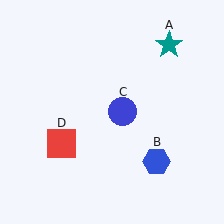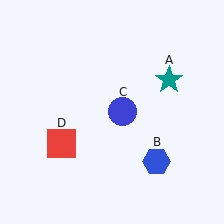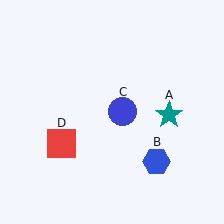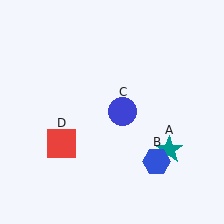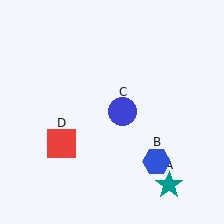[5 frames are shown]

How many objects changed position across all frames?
1 object changed position: teal star (object A).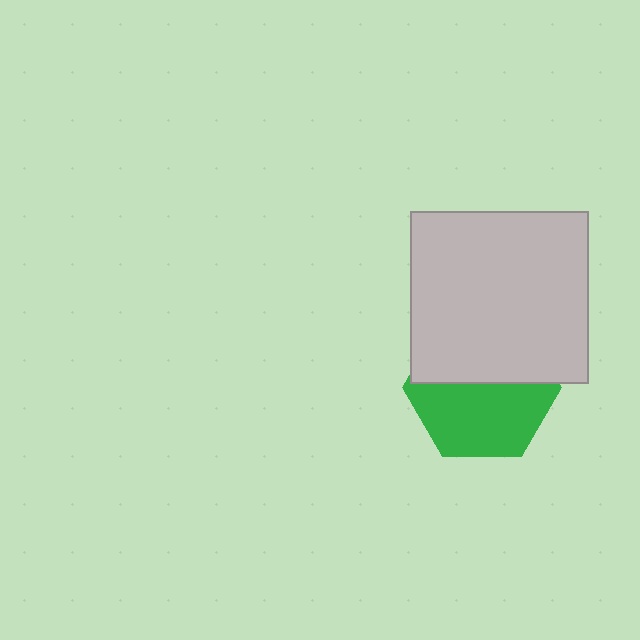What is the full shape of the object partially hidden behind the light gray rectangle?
The partially hidden object is a green hexagon.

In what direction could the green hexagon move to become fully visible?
The green hexagon could move down. That would shift it out from behind the light gray rectangle entirely.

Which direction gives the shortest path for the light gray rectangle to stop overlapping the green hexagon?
Moving up gives the shortest separation.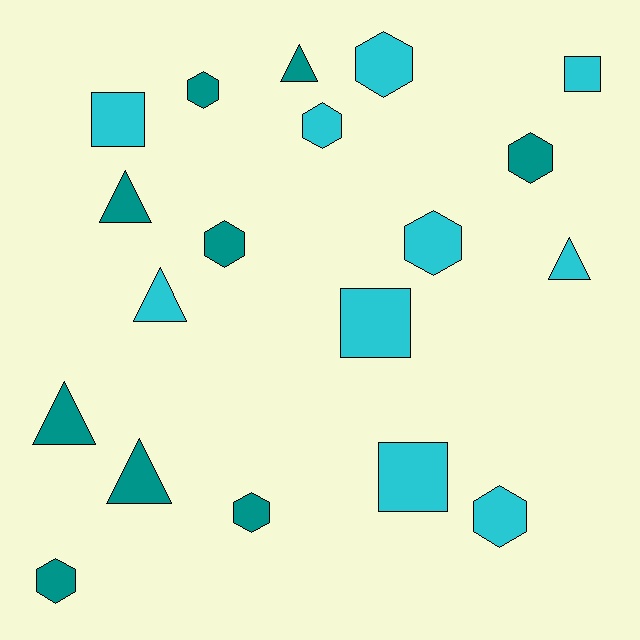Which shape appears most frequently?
Hexagon, with 9 objects.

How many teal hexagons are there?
There are 5 teal hexagons.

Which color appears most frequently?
Cyan, with 10 objects.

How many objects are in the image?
There are 19 objects.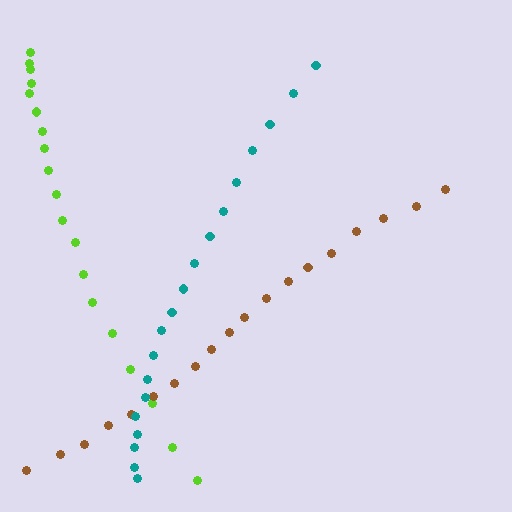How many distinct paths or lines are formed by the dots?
There are 3 distinct paths.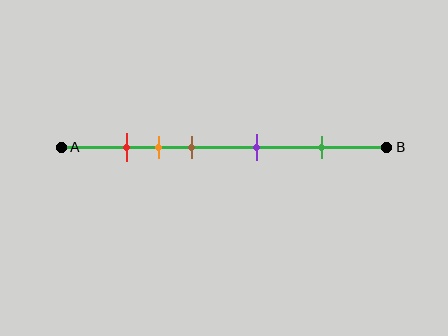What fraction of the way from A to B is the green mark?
The green mark is approximately 80% (0.8) of the way from A to B.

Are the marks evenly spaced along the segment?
No, the marks are not evenly spaced.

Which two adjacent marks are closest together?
The red and orange marks are the closest adjacent pair.